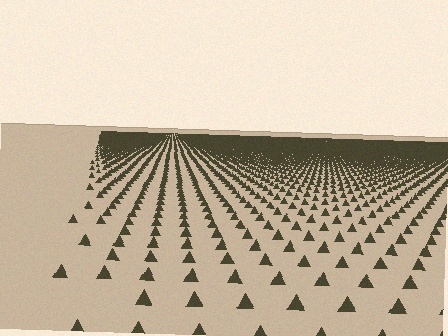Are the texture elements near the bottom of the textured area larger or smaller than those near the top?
Larger. Near the bottom, elements are closer to the viewer and appear at a bigger on-screen size.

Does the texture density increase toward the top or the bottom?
Density increases toward the top.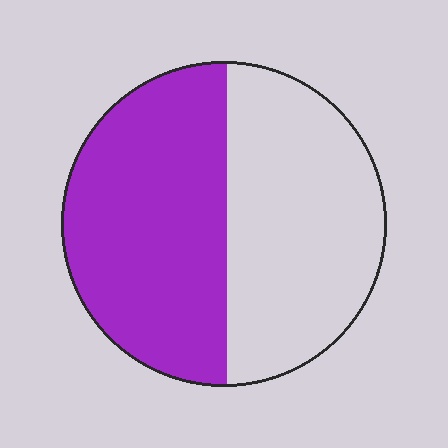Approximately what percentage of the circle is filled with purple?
Approximately 50%.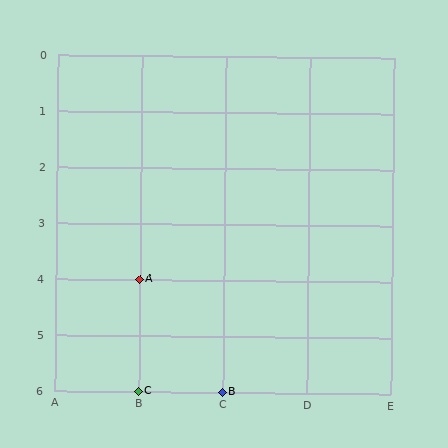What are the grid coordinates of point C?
Point C is at grid coordinates (B, 6).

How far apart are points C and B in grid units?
Points C and B are 1 column apart.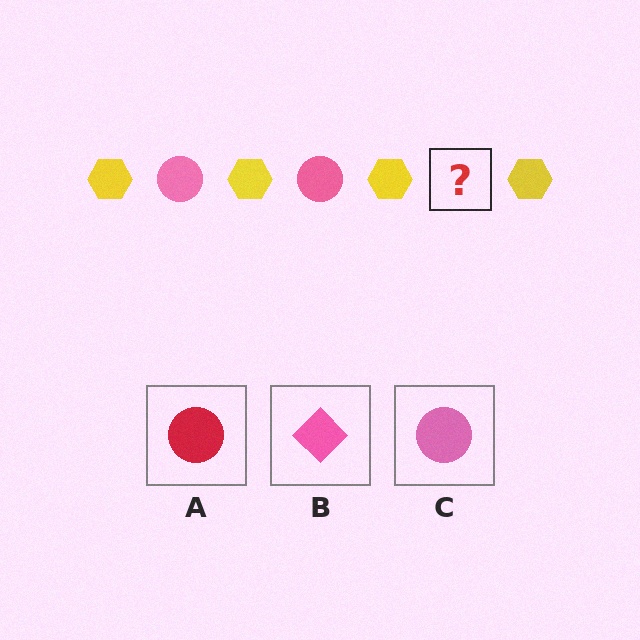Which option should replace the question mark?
Option C.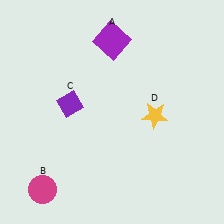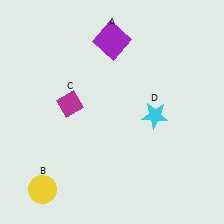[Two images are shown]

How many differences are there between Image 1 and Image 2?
There are 3 differences between the two images.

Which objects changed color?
B changed from magenta to yellow. C changed from purple to magenta. D changed from yellow to cyan.